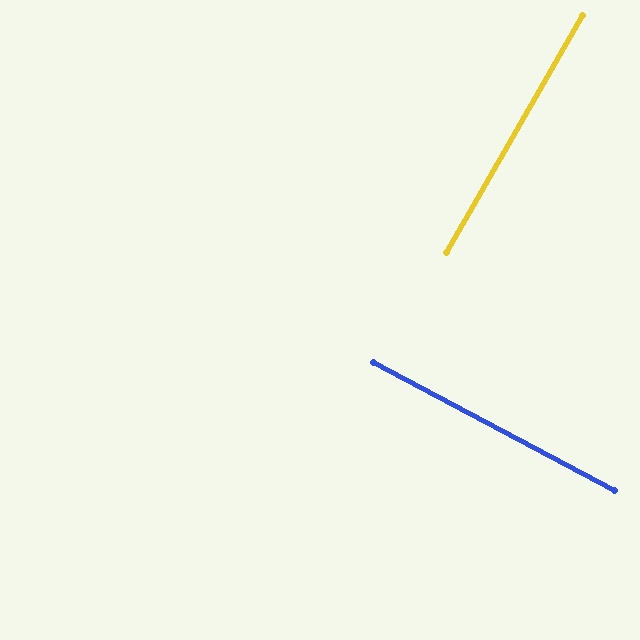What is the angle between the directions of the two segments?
Approximately 88 degrees.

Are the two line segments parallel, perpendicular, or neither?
Perpendicular — they meet at approximately 88°.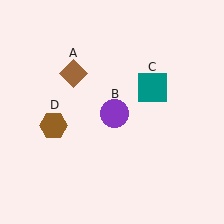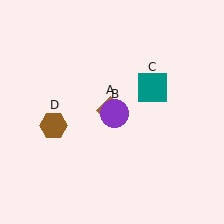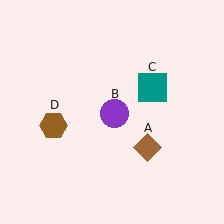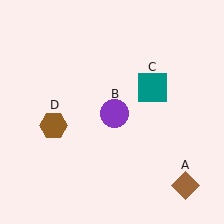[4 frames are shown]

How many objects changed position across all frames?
1 object changed position: brown diamond (object A).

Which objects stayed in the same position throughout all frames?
Purple circle (object B) and teal square (object C) and brown hexagon (object D) remained stationary.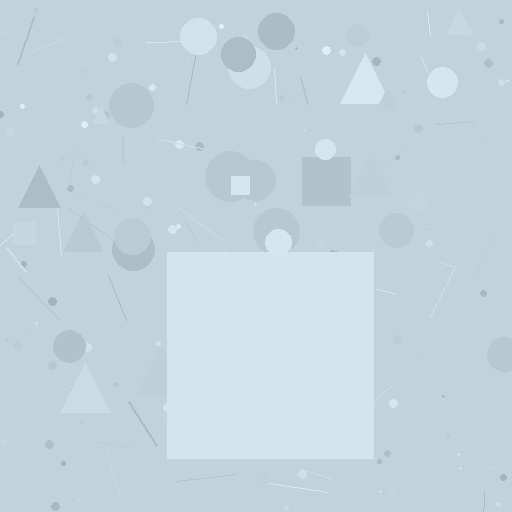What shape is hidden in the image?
A square is hidden in the image.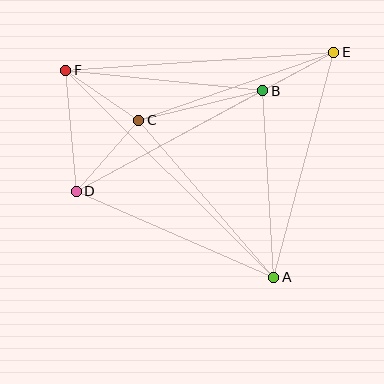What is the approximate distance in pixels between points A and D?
The distance between A and D is approximately 215 pixels.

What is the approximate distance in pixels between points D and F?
The distance between D and F is approximately 122 pixels.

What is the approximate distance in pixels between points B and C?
The distance between B and C is approximately 127 pixels.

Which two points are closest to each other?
Points B and E are closest to each other.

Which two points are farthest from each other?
Points A and F are farthest from each other.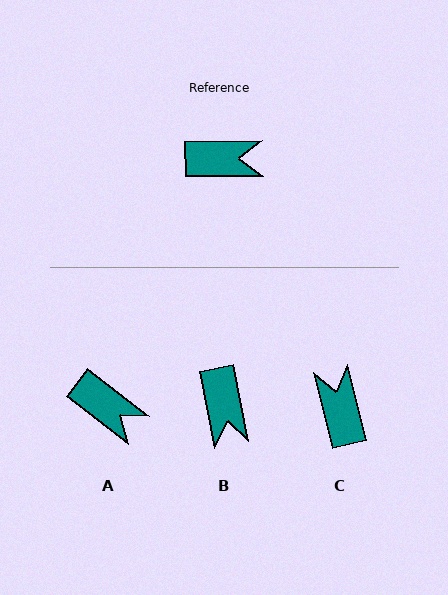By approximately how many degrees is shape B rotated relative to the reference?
Approximately 79 degrees clockwise.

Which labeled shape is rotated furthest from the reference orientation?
C, about 104 degrees away.